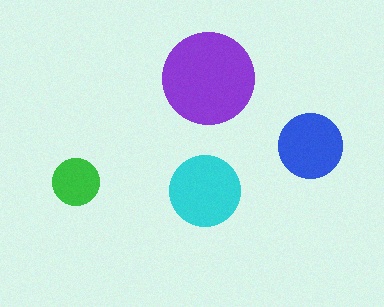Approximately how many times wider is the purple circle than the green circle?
About 2 times wider.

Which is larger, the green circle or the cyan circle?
The cyan one.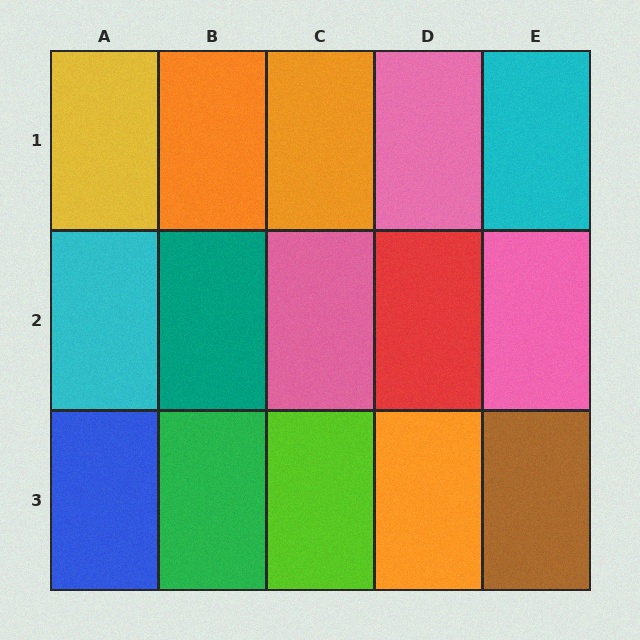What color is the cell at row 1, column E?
Cyan.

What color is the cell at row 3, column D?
Orange.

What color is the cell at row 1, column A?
Yellow.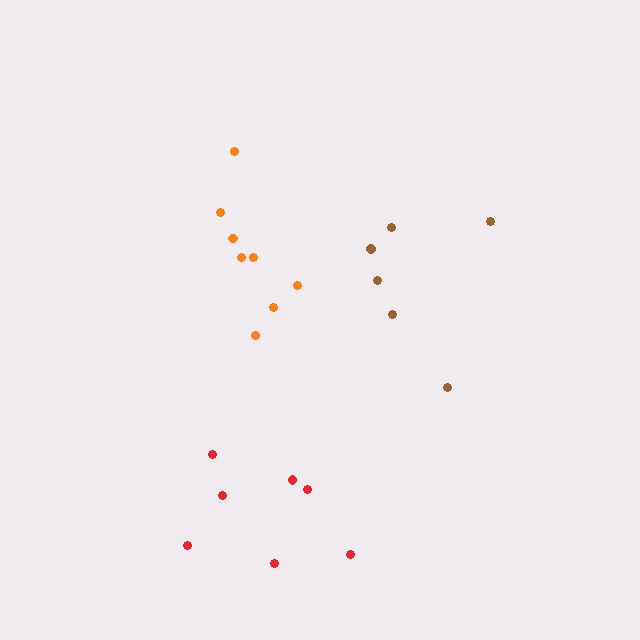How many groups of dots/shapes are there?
There are 3 groups.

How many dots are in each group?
Group 1: 6 dots, Group 2: 8 dots, Group 3: 7 dots (21 total).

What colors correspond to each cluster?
The clusters are colored: brown, orange, red.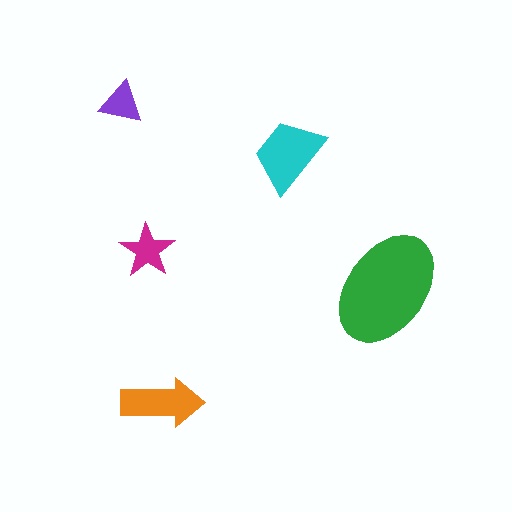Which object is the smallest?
The purple triangle.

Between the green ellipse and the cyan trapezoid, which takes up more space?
The green ellipse.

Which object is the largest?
The green ellipse.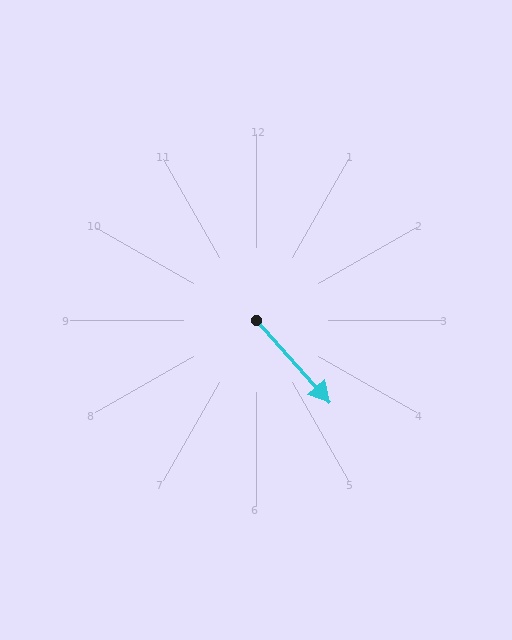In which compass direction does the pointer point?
Southeast.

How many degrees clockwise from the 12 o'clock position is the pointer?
Approximately 138 degrees.